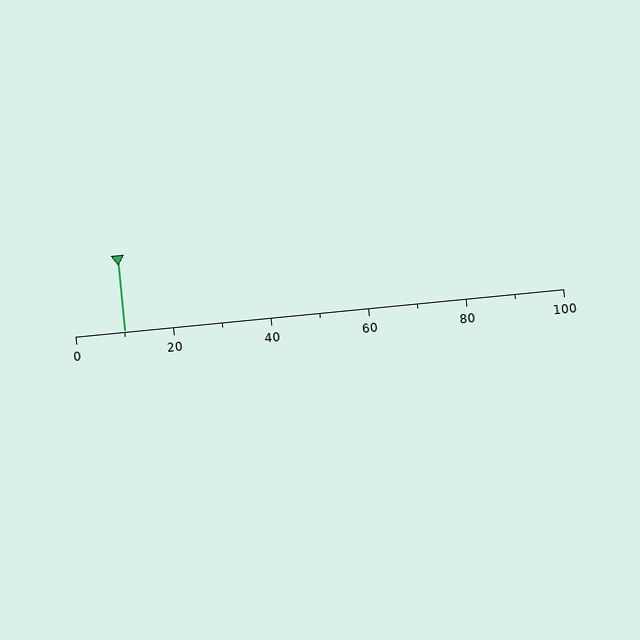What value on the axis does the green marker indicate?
The marker indicates approximately 10.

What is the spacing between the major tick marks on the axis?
The major ticks are spaced 20 apart.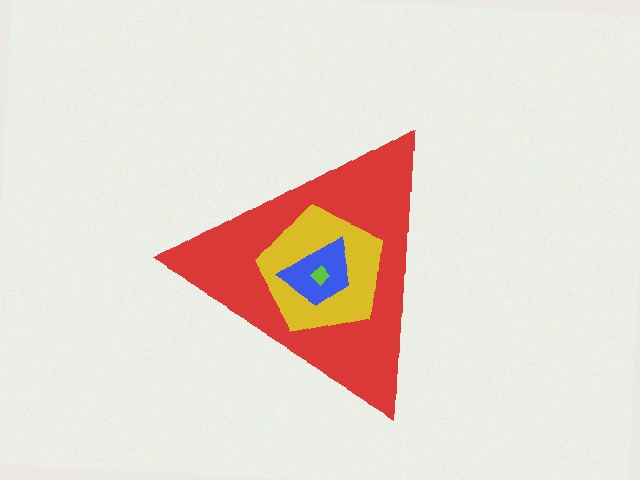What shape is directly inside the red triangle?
The yellow pentagon.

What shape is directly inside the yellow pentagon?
The blue trapezoid.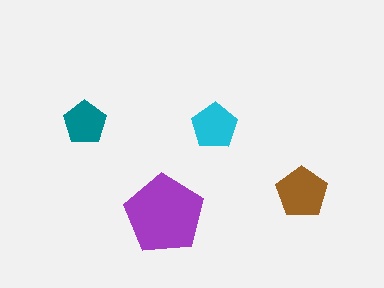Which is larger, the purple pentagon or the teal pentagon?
The purple one.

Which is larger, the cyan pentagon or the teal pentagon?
The cyan one.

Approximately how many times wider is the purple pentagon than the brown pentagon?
About 1.5 times wider.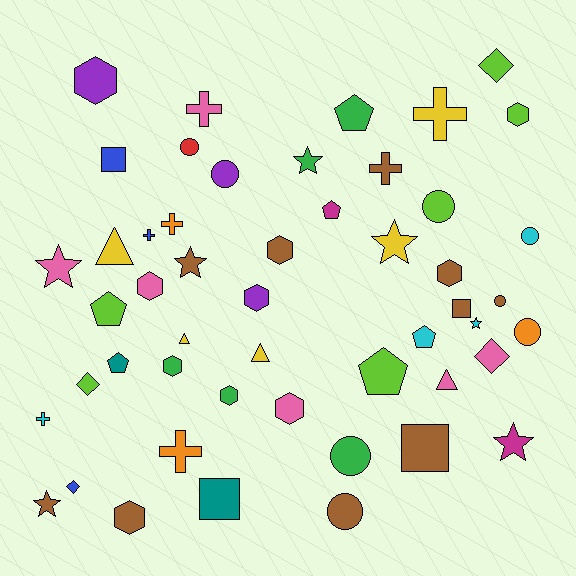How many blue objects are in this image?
There are 3 blue objects.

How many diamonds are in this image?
There are 4 diamonds.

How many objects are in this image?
There are 50 objects.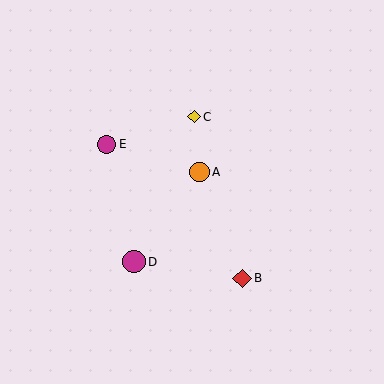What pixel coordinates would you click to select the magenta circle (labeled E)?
Click at (107, 144) to select the magenta circle E.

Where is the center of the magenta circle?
The center of the magenta circle is at (134, 262).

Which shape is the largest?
The magenta circle (labeled D) is the largest.